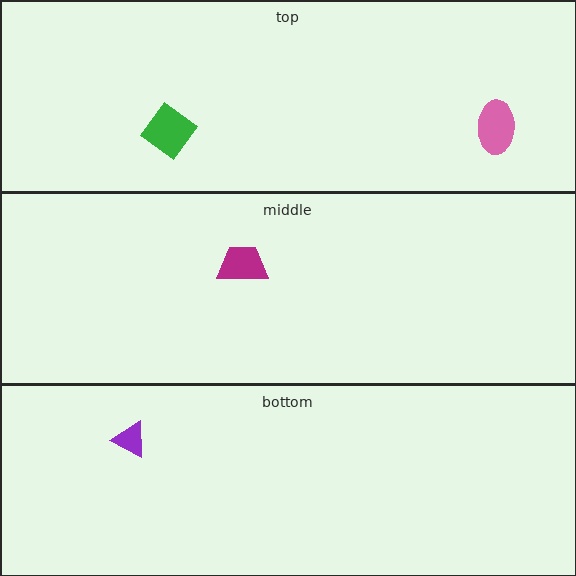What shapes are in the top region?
The green diamond, the pink ellipse.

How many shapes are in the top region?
2.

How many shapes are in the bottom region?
1.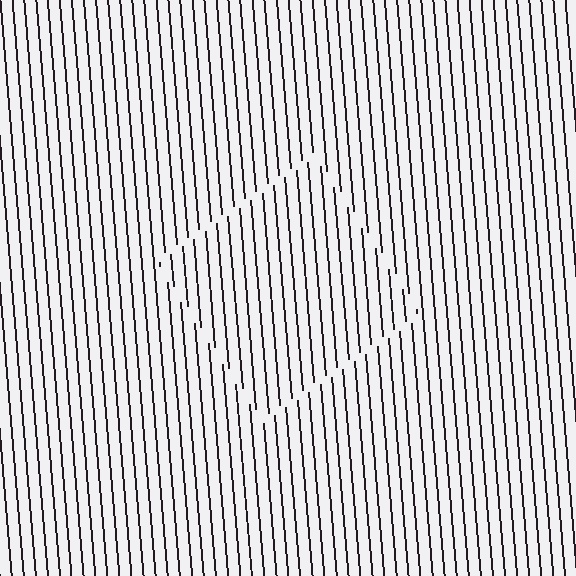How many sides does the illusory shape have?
4 sides — the line-ends trace a square.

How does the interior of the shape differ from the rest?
The interior of the shape contains the same grating, shifted by half a period — the contour is defined by the phase discontinuity where line-ends from the inner and outer gratings abut.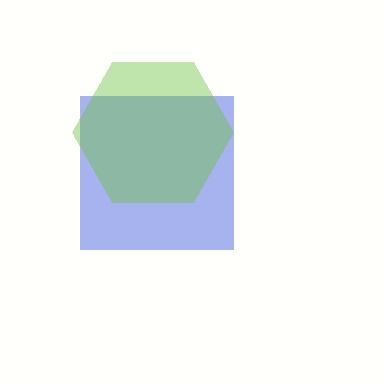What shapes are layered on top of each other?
The layered shapes are: a blue square, a lime hexagon.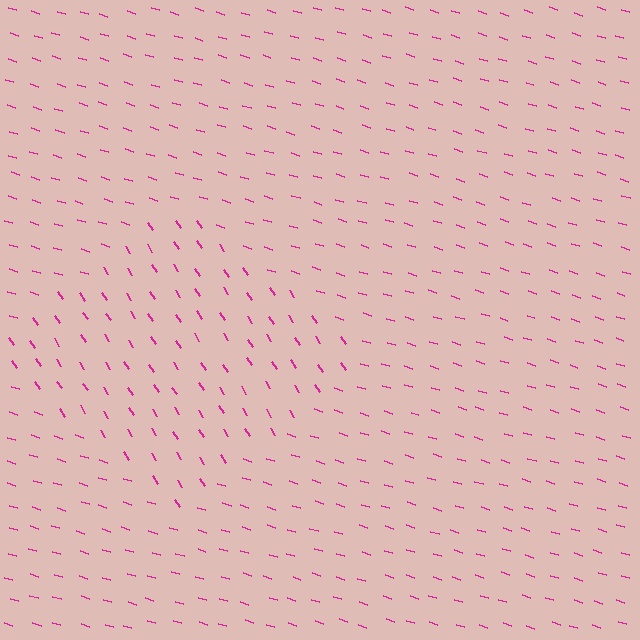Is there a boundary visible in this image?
Yes, there is a texture boundary formed by a change in line orientation.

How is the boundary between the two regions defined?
The boundary is defined purely by a change in line orientation (approximately 39 degrees difference). All lines are the same color and thickness.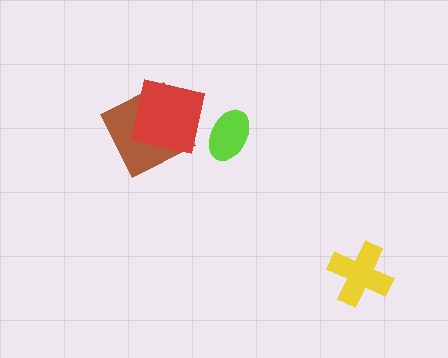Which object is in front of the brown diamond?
The red square is in front of the brown diamond.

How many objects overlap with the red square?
1 object overlaps with the red square.